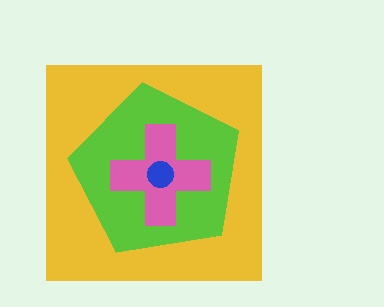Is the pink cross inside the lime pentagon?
Yes.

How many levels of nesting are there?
4.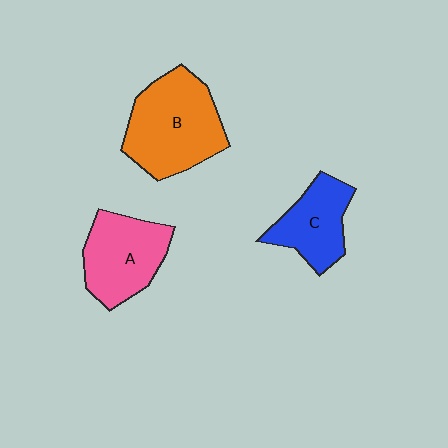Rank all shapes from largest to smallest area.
From largest to smallest: B (orange), A (pink), C (blue).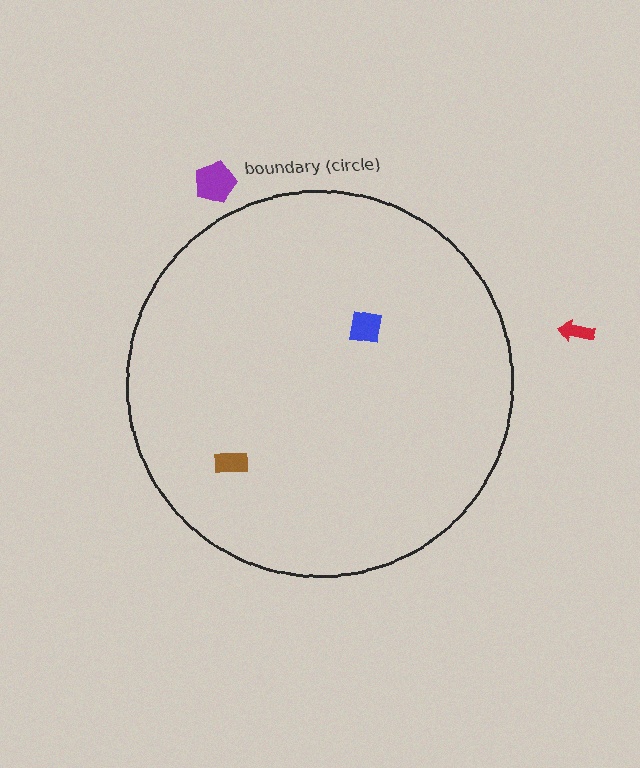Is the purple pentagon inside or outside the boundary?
Outside.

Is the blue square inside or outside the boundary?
Inside.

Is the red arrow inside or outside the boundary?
Outside.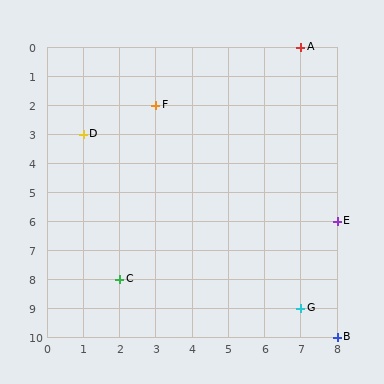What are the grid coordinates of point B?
Point B is at grid coordinates (8, 10).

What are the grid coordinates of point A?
Point A is at grid coordinates (7, 0).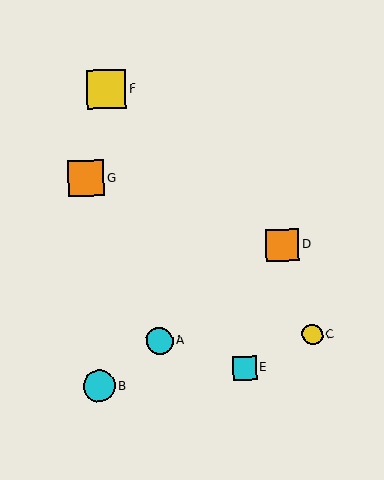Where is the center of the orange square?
The center of the orange square is at (283, 245).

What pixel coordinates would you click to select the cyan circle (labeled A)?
Click at (160, 341) to select the cyan circle A.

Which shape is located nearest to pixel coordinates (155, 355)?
The cyan circle (labeled A) at (160, 341) is nearest to that location.